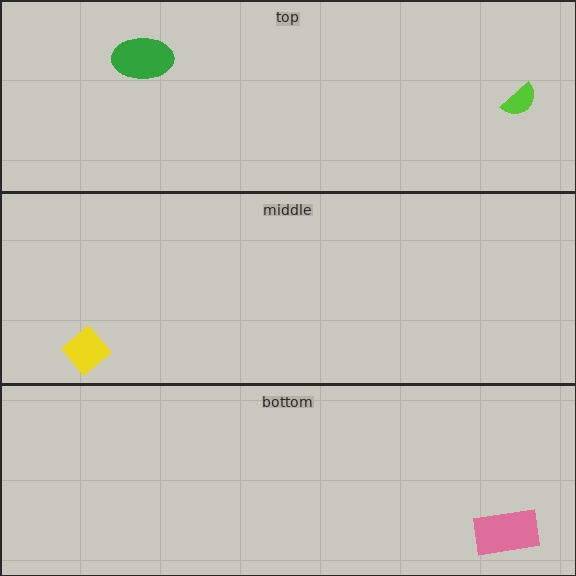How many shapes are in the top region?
2.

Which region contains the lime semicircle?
The top region.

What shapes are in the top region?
The green ellipse, the lime semicircle.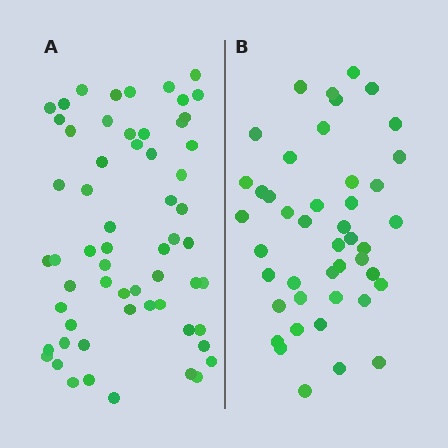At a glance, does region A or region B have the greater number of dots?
Region A (the left region) has more dots.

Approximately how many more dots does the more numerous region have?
Region A has approximately 15 more dots than region B.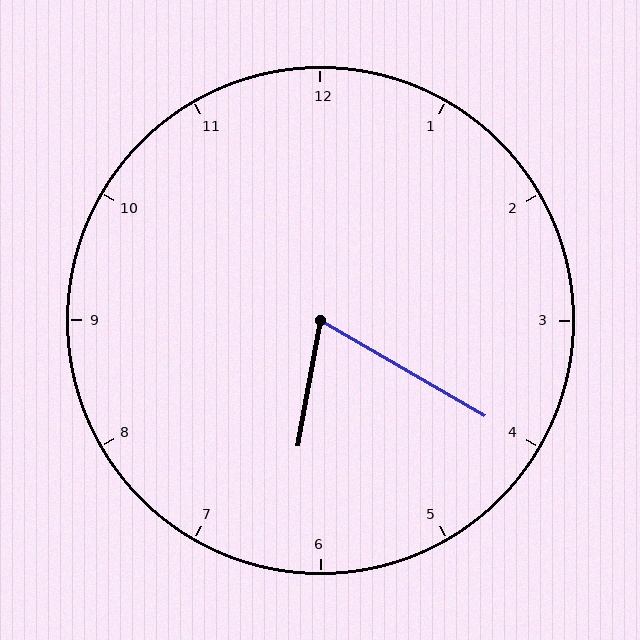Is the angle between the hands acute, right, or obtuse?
It is acute.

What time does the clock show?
6:20.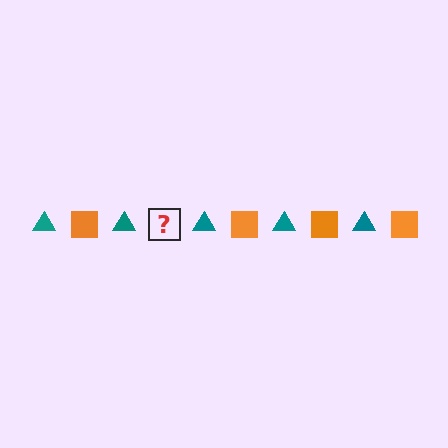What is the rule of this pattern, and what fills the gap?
The rule is that the pattern alternates between teal triangle and orange square. The gap should be filled with an orange square.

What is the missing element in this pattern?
The missing element is an orange square.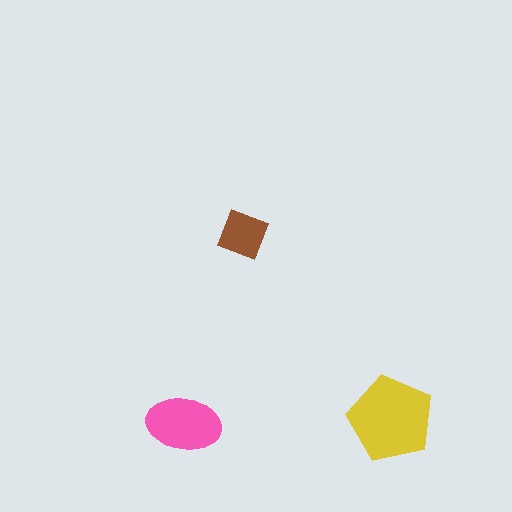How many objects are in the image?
There are 3 objects in the image.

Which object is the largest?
The yellow pentagon.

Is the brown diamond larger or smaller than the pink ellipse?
Smaller.